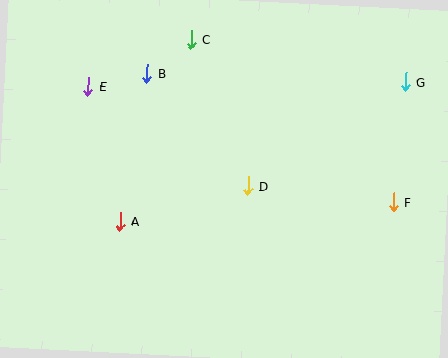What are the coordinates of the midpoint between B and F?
The midpoint between B and F is at (270, 138).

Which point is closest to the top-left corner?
Point E is closest to the top-left corner.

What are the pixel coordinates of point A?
Point A is at (120, 221).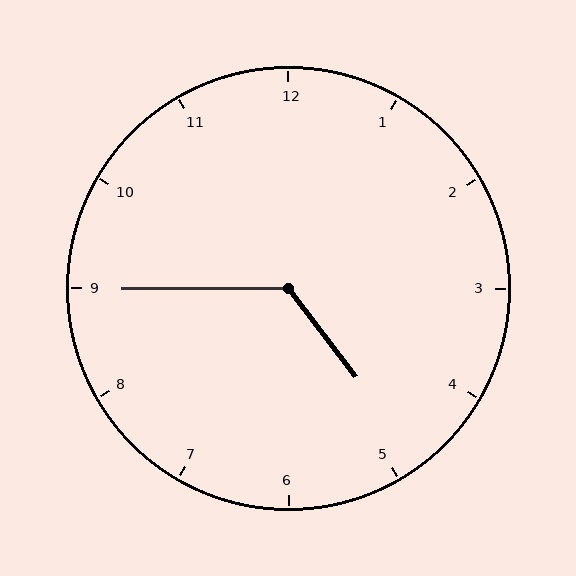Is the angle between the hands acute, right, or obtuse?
It is obtuse.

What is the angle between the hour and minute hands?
Approximately 128 degrees.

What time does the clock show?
4:45.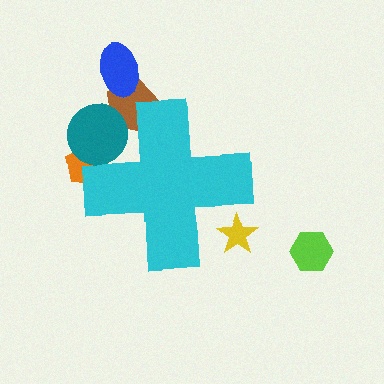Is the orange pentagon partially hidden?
Yes, the orange pentagon is partially hidden behind the cyan cross.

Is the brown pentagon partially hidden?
Yes, the brown pentagon is partially hidden behind the cyan cross.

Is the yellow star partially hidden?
Yes, the yellow star is partially hidden behind the cyan cross.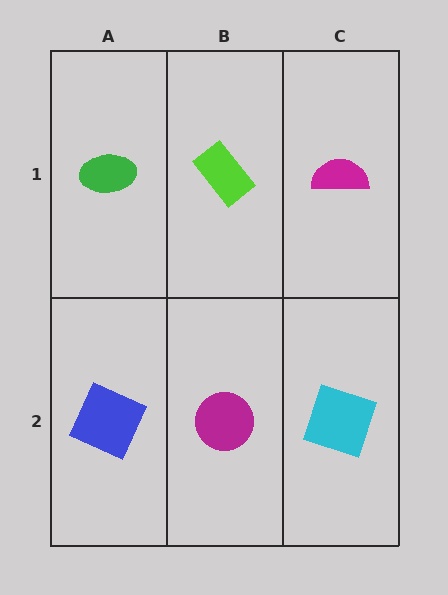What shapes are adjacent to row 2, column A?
A green ellipse (row 1, column A), a magenta circle (row 2, column B).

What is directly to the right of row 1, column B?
A magenta semicircle.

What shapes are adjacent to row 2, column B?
A lime rectangle (row 1, column B), a blue square (row 2, column A), a cyan square (row 2, column C).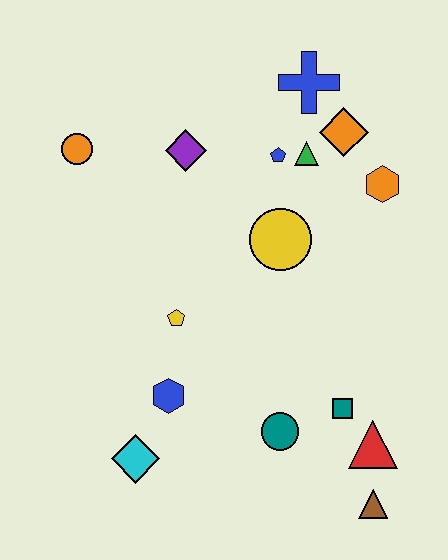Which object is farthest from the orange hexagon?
The cyan diamond is farthest from the orange hexagon.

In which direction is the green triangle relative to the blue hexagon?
The green triangle is above the blue hexagon.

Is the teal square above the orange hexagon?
No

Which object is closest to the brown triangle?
The red triangle is closest to the brown triangle.